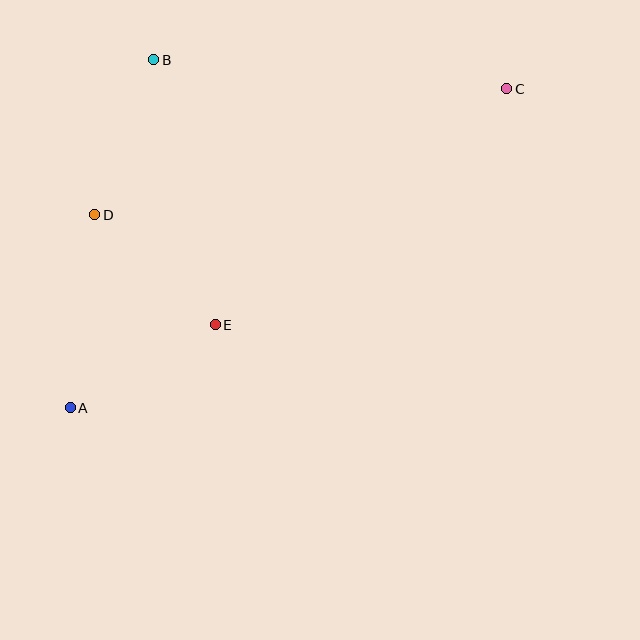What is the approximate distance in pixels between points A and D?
The distance between A and D is approximately 195 pixels.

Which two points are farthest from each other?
Points A and C are farthest from each other.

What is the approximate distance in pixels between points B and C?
The distance between B and C is approximately 354 pixels.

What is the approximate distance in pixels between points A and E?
The distance between A and E is approximately 167 pixels.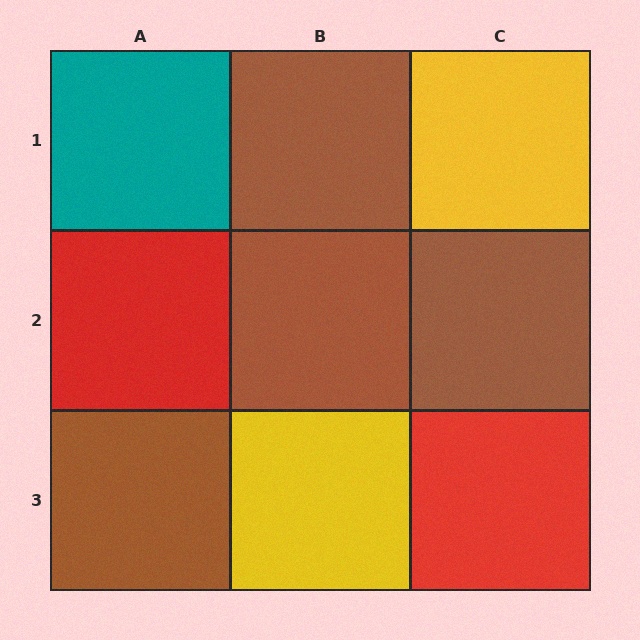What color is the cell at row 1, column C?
Yellow.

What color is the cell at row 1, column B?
Brown.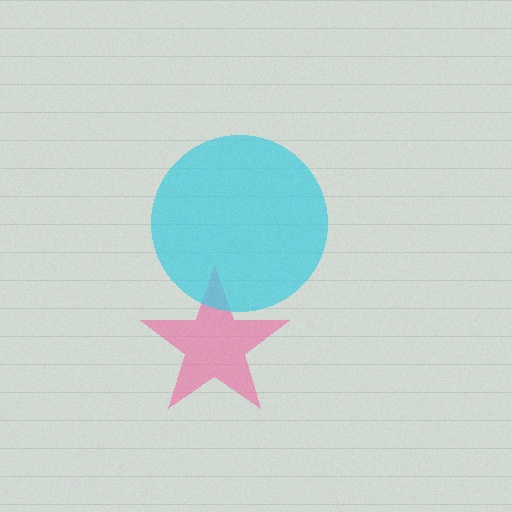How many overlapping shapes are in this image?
There are 2 overlapping shapes in the image.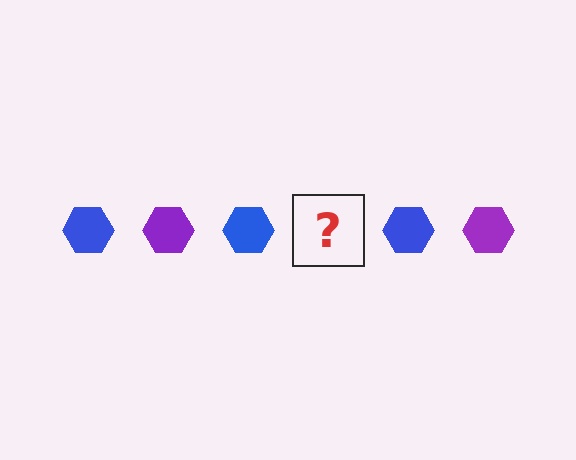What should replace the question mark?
The question mark should be replaced with a purple hexagon.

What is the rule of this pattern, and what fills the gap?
The rule is that the pattern cycles through blue, purple hexagons. The gap should be filled with a purple hexagon.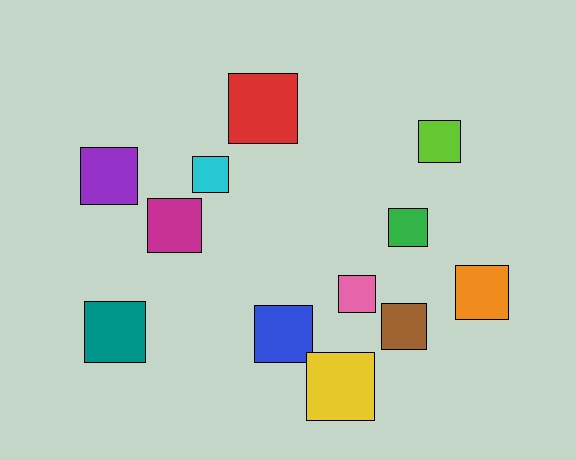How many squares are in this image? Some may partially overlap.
There are 12 squares.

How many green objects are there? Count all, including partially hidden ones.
There is 1 green object.